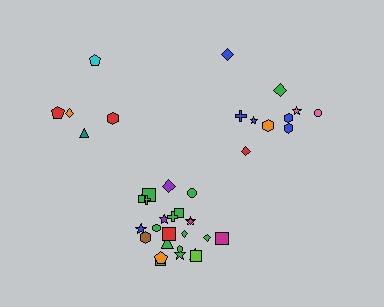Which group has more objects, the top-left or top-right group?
The top-right group.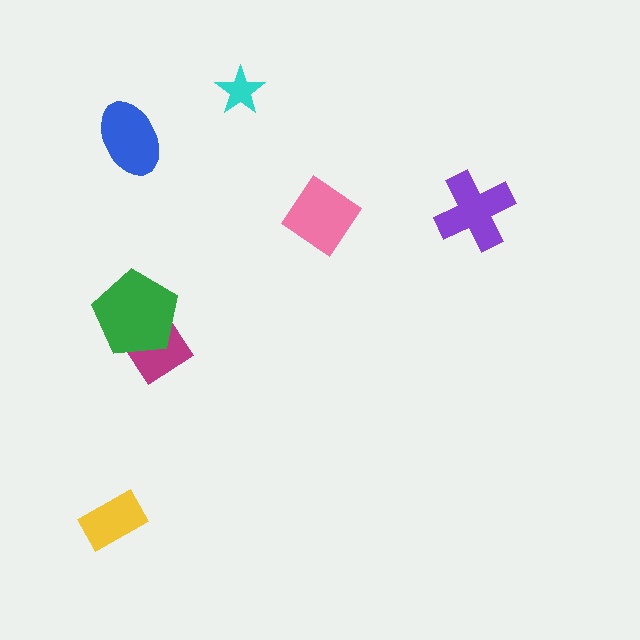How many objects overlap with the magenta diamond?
1 object overlaps with the magenta diamond.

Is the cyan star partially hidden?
No, no other shape covers it.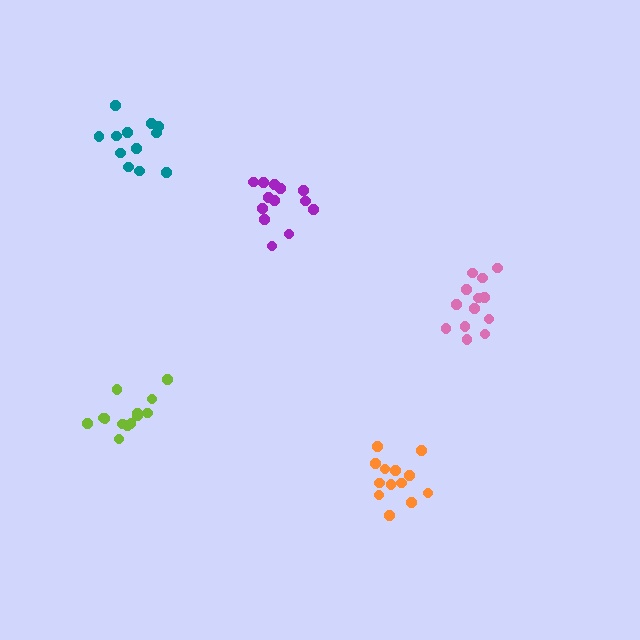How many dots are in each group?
Group 1: 13 dots, Group 2: 13 dots, Group 3: 12 dots, Group 4: 13 dots, Group 5: 13 dots (64 total).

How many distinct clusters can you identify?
There are 5 distinct clusters.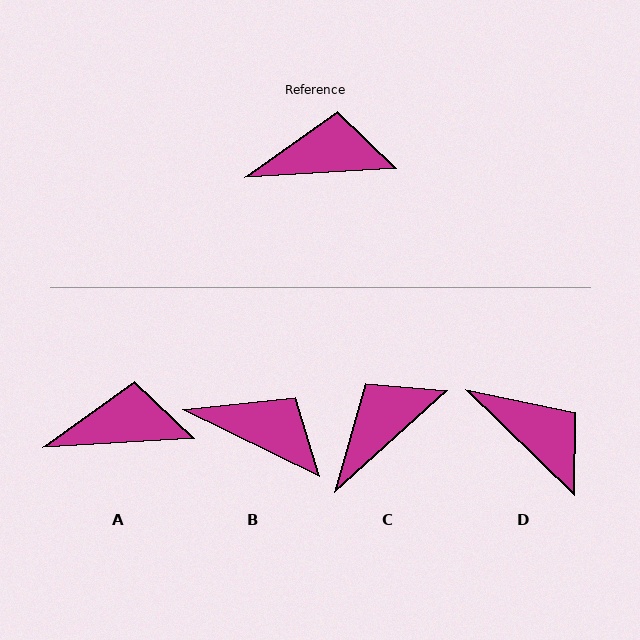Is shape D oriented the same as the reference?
No, it is off by about 47 degrees.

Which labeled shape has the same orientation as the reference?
A.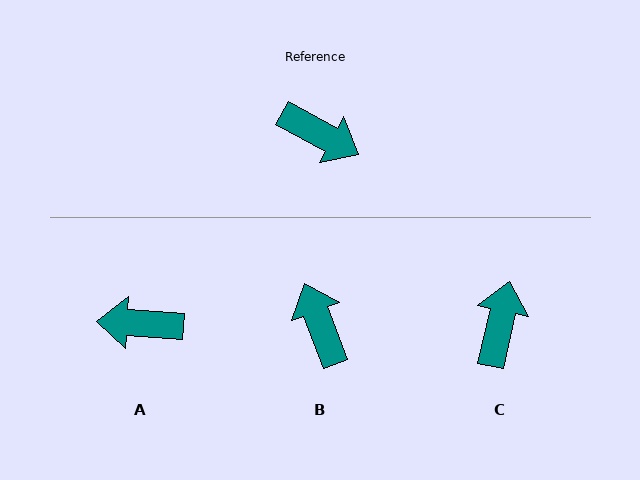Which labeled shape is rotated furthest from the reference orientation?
A, about 155 degrees away.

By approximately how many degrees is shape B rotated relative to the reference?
Approximately 139 degrees counter-clockwise.